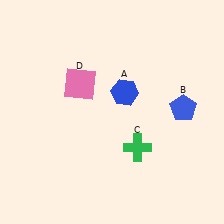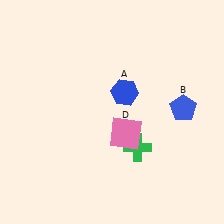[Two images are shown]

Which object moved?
The pink square (D) moved down.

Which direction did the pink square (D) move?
The pink square (D) moved down.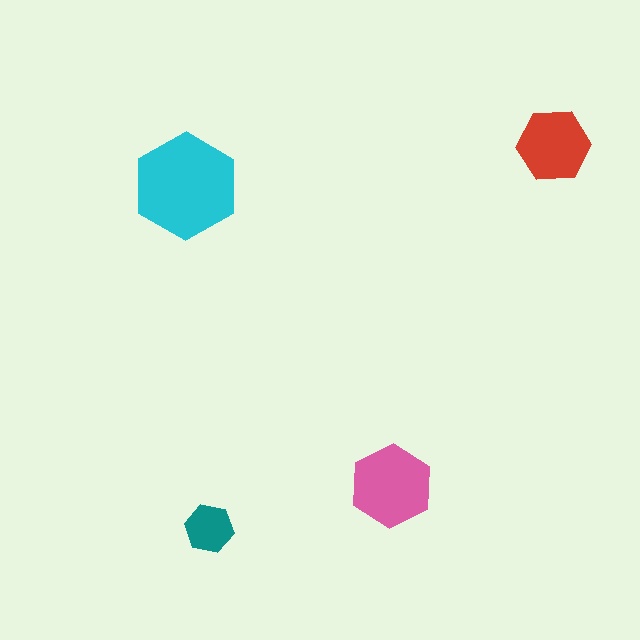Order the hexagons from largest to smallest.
the cyan one, the pink one, the red one, the teal one.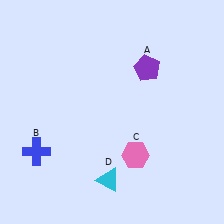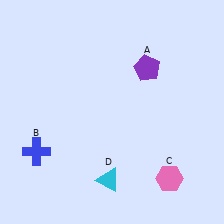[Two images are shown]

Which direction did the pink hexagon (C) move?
The pink hexagon (C) moved right.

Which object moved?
The pink hexagon (C) moved right.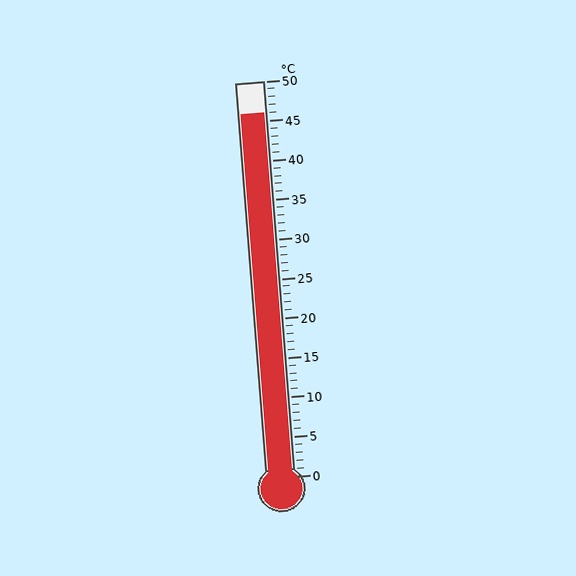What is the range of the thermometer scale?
The thermometer scale ranges from 0°C to 50°C.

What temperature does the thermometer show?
The thermometer shows approximately 46°C.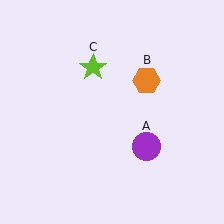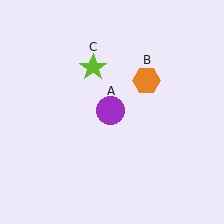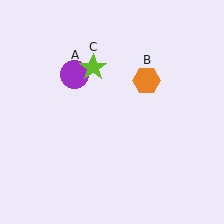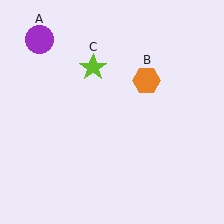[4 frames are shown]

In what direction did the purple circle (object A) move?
The purple circle (object A) moved up and to the left.